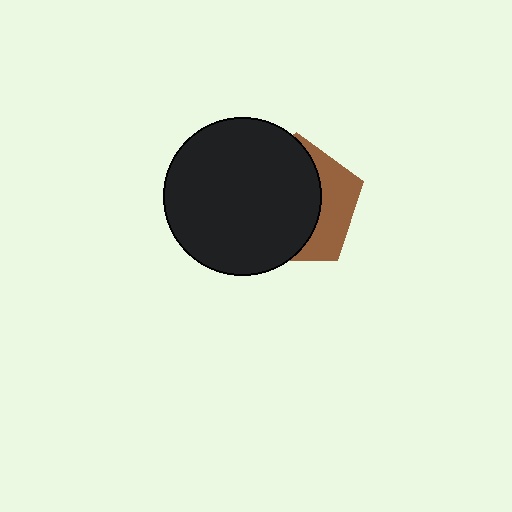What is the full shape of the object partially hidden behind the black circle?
The partially hidden object is a brown pentagon.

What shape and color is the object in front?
The object in front is a black circle.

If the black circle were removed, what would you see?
You would see the complete brown pentagon.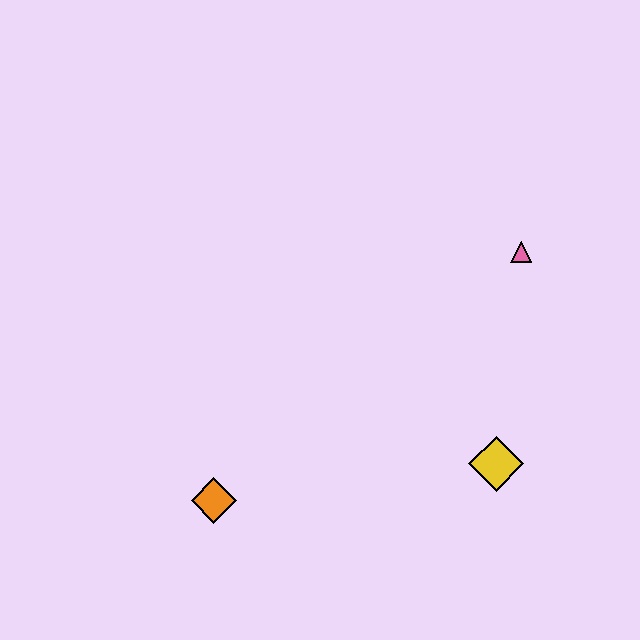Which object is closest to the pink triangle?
The yellow diamond is closest to the pink triangle.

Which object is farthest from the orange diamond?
The pink triangle is farthest from the orange diamond.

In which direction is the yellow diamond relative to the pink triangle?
The yellow diamond is below the pink triangle.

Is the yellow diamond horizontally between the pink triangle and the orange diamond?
Yes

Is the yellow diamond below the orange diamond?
No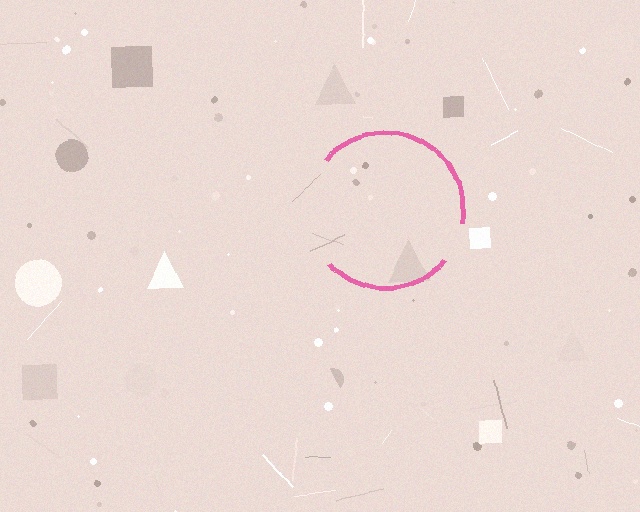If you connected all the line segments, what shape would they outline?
They would outline a circle.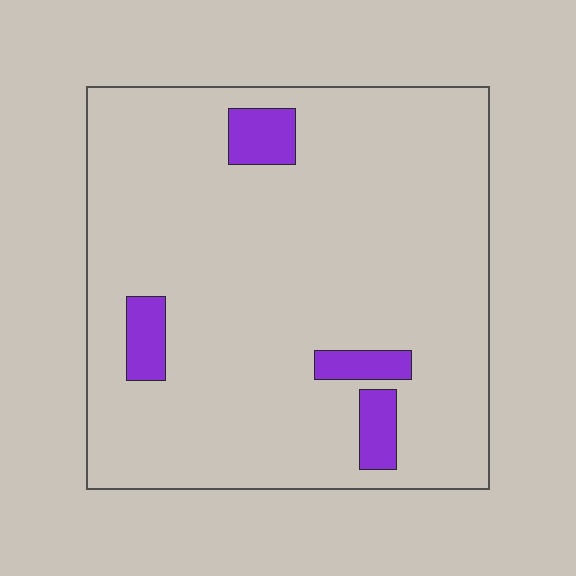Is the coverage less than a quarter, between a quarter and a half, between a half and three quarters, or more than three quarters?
Less than a quarter.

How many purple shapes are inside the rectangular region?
4.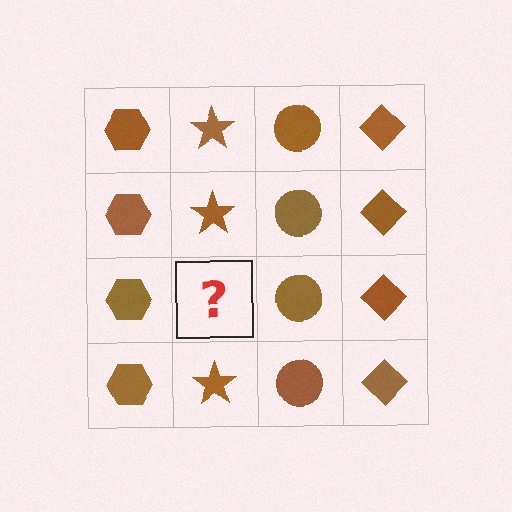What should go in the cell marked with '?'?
The missing cell should contain a brown star.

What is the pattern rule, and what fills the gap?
The rule is that each column has a consistent shape. The gap should be filled with a brown star.